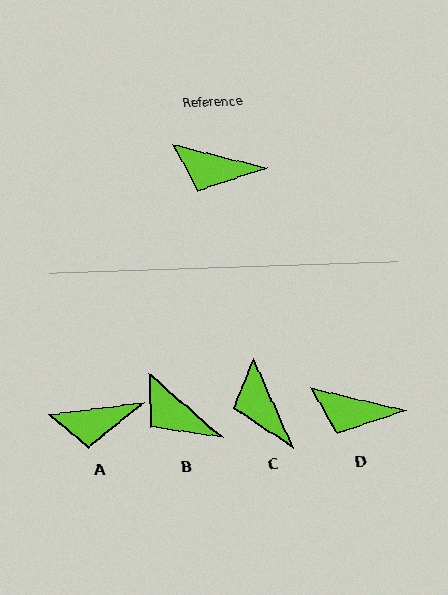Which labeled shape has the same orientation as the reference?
D.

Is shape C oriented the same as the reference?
No, it is off by about 52 degrees.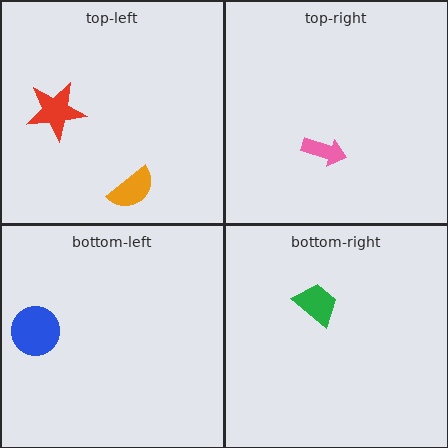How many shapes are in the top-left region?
2.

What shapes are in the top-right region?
The pink arrow.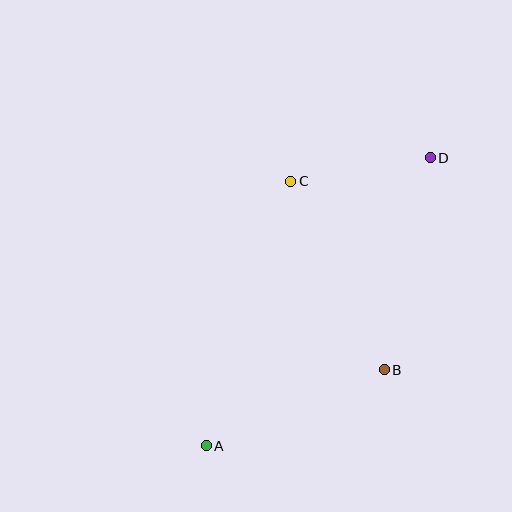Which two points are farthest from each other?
Points A and D are farthest from each other.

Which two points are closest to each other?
Points C and D are closest to each other.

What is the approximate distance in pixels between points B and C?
The distance between B and C is approximately 210 pixels.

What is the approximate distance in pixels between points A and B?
The distance between A and B is approximately 194 pixels.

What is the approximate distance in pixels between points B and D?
The distance between B and D is approximately 217 pixels.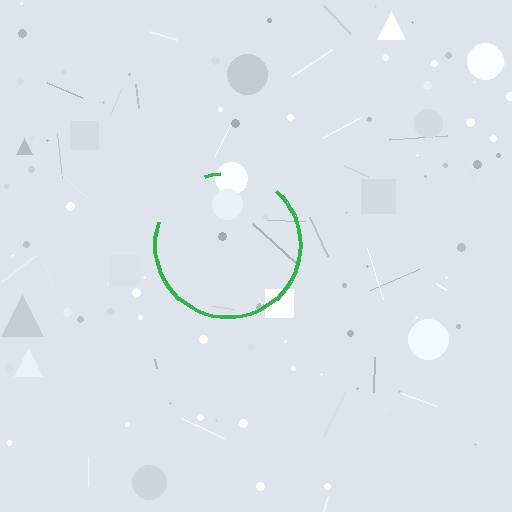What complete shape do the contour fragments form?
The contour fragments form a circle.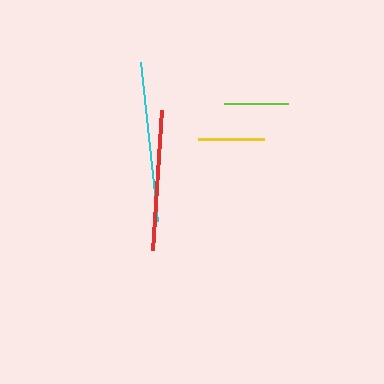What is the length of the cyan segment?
The cyan segment is approximately 159 pixels long.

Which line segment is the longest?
The cyan line is the longest at approximately 159 pixels.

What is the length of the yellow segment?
The yellow segment is approximately 66 pixels long.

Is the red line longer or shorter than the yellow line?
The red line is longer than the yellow line.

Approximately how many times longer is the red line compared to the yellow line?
The red line is approximately 2.1 times the length of the yellow line.